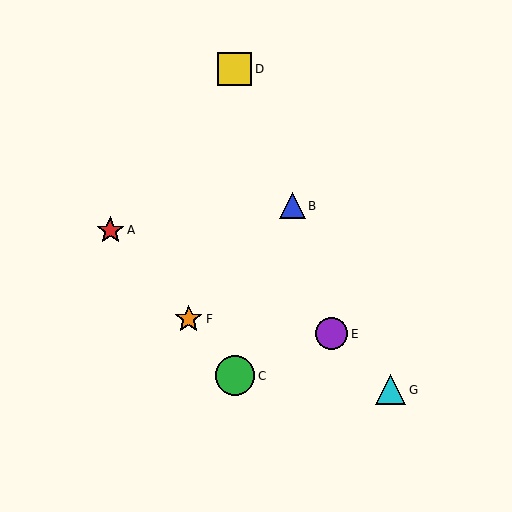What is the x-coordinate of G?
Object G is at x≈391.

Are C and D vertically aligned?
Yes, both are at x≈235.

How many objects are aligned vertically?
2 objects (C, D) are aligned vertically.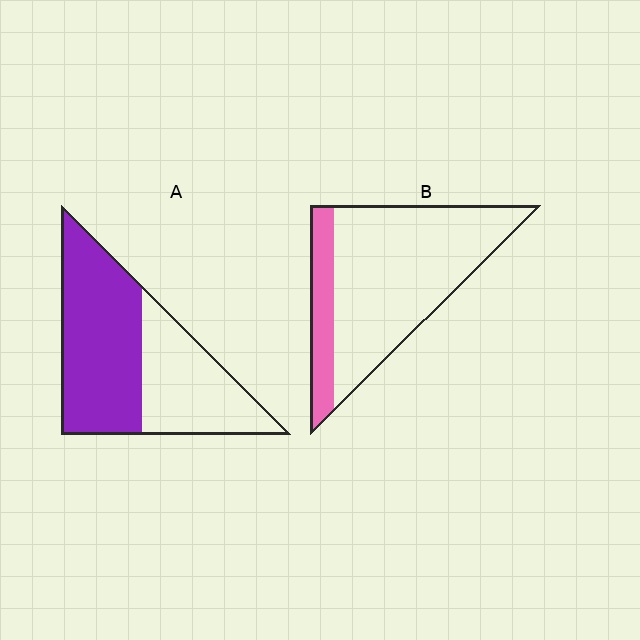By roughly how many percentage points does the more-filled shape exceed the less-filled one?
By roughly 40 percentage points (A over B).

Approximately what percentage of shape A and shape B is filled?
A is approximately 60% and B is approximately 20%.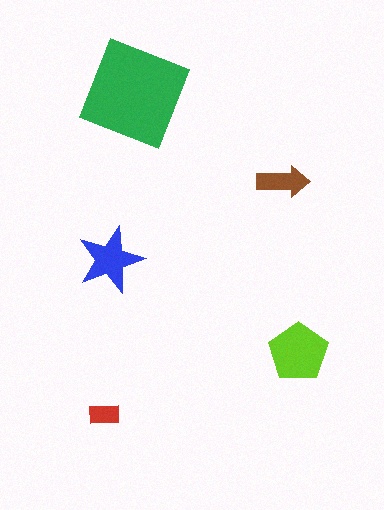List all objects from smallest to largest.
The red rectangle, the brown arrow, the blue star, the lime pentagon, the green diamond.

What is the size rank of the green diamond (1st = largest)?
1st.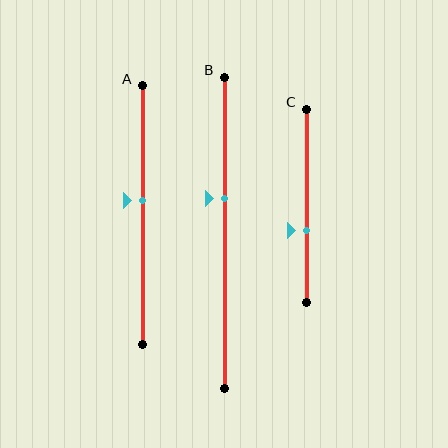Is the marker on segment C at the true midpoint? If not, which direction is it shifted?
No, the marker on segment C is shifted downward by about 13% of the segment length.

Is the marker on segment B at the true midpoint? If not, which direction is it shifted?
No, the marker on segment B is shifted upward by about 11% of the segment length.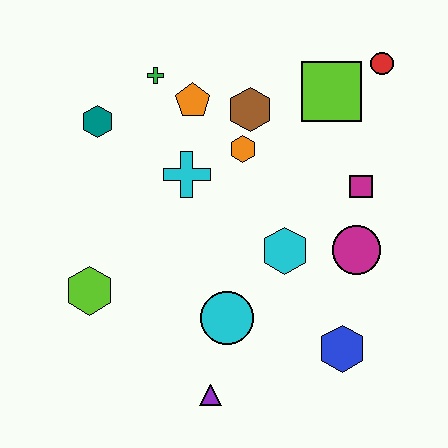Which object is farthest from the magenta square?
The lime hexagon is farthest from the magenta square.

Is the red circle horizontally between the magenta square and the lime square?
No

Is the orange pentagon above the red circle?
No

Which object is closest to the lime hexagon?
The cyan circle is closest to the lime hexagon.